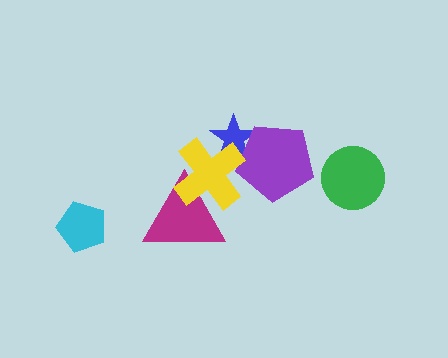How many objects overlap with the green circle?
0 objects overlap with the green circle.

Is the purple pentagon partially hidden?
Yes, it is partially covered by another shape.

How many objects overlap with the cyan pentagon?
0 objects overlap with the cyan pentagon.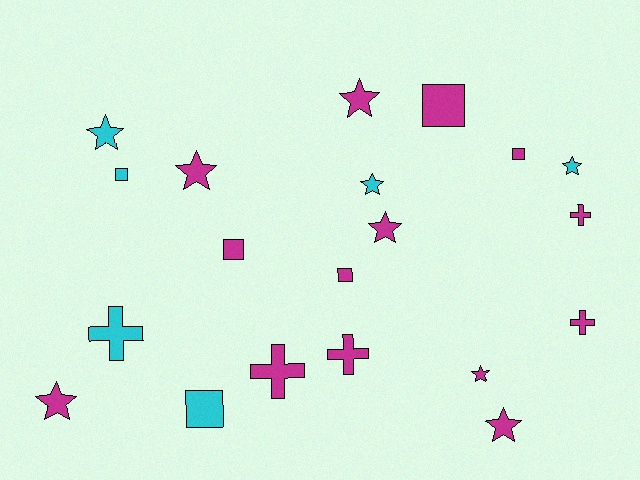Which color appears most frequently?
Magenta, with 14 objects.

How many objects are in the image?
There are 20 objects.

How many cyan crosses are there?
There is 1 cyan cross.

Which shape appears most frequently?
Star, with 9 objects.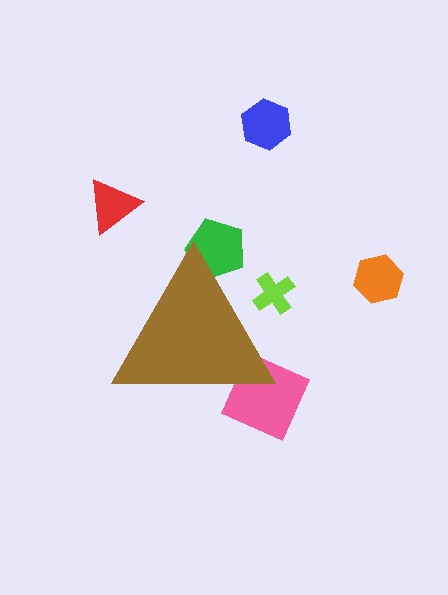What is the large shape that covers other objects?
A brown triangle.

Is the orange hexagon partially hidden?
No, the orange hexagon is fully visible.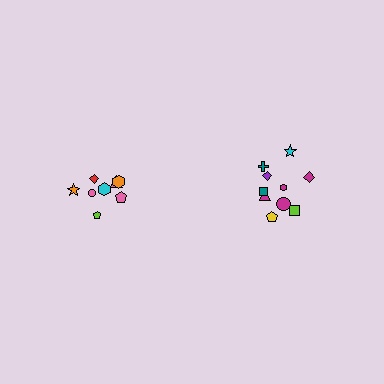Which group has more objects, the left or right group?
The right group.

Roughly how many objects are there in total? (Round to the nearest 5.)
Roughly 20 objects in total.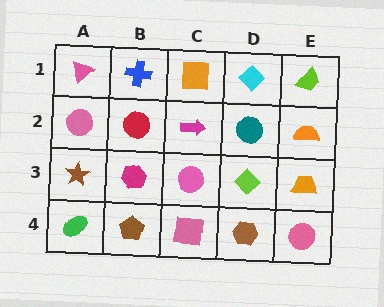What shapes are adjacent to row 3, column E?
An orange semicircle (row 2, column E), a pink circle (row 4, column E), a lime diamond (row 3, column D).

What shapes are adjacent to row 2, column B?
A blue cross (row 1, column B), a magenta hexagon (row 3, column B), a pink circle (row 2, column A), a magenta arrow (row 2, column C).